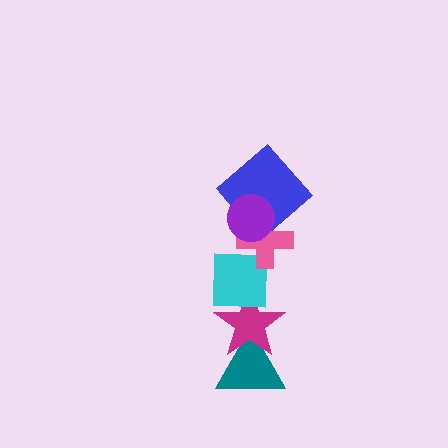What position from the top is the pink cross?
The pink cross is 3rd from the top.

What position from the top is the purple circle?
The purple circle is 1st from the top.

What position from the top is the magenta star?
The magenta star is 5th from the top.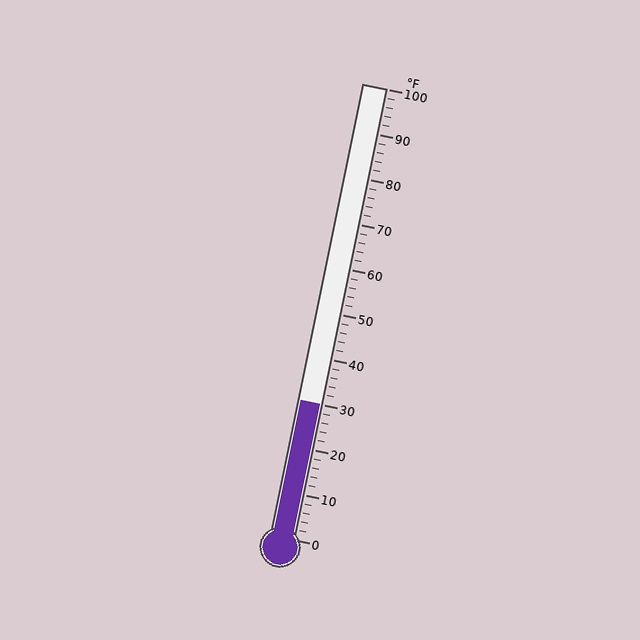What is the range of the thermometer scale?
The thermometer scale ranges from 0°F to 100°F.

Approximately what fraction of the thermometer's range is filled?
The thermometer is filled to approximately 30% of its range.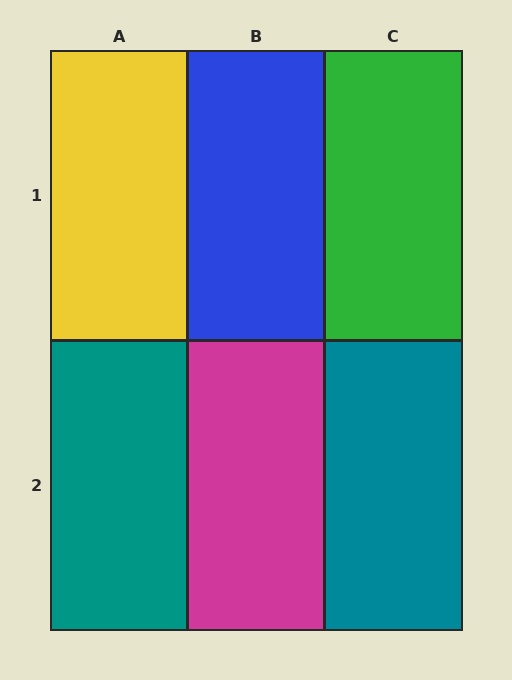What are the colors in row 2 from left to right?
Teal, magenta, teal.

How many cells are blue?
1 cell is blue.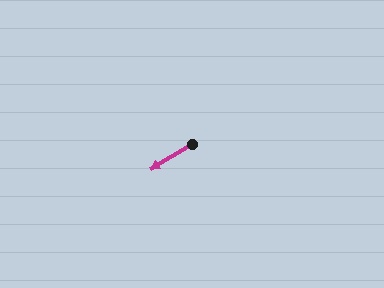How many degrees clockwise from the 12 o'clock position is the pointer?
Approximately 239 degrees.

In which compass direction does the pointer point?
Southwest.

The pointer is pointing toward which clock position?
Roughly 8 o'clock.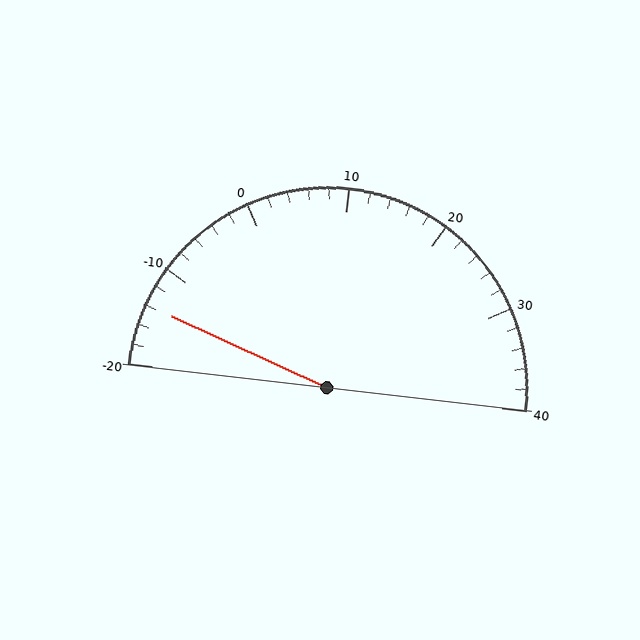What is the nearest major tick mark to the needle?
The nearest major tick mark is -10.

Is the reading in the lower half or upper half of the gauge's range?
The reading is in the lower half of the range (-20 to 40).